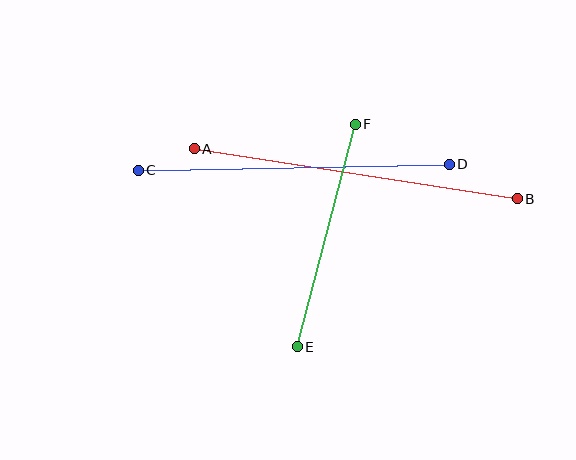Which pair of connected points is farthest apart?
Points A and B are farthest apart.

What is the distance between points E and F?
The distance is approximately 230 pixels.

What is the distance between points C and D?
The distance is approximately 311 pixels.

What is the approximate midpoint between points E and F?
The midpoint is at approximately (326, 236) pixels.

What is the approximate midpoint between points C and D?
The midpoint is at approximately (294, 167) pixels.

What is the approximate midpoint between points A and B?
The midpoint is at approximately (356, 174) pixels.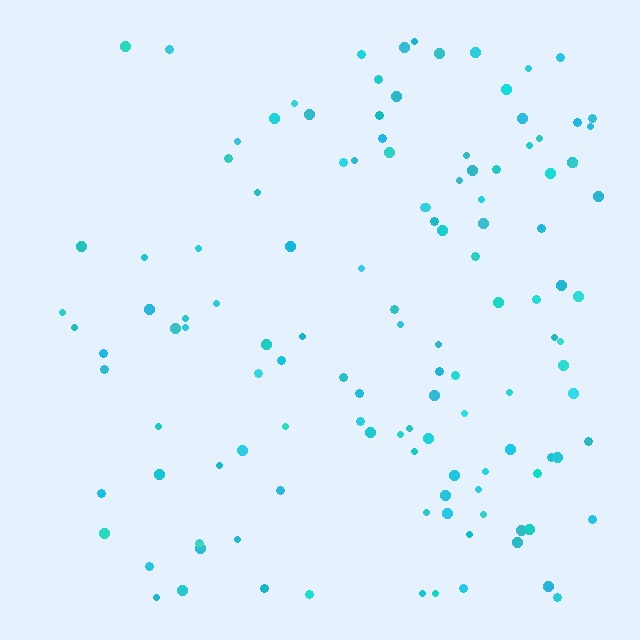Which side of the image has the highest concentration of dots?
The right.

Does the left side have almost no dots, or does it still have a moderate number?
Still a moderate number, just noticeably fewer than the right.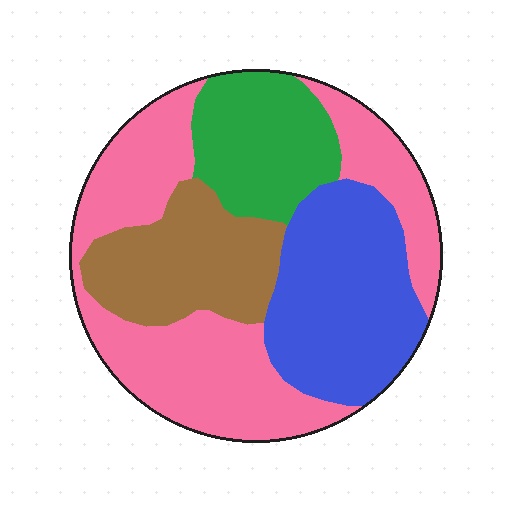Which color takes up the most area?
Pink, at roughly 40%.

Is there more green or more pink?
Pink.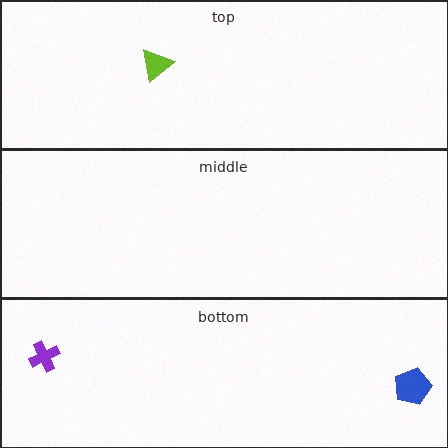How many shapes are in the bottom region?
2.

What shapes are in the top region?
The lime triangle.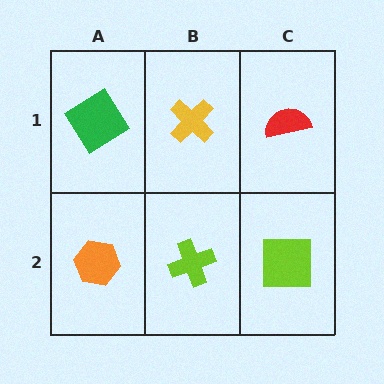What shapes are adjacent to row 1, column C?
A lime square (row 2, column C), a yellow cross (row 1, column B).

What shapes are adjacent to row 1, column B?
A lime cross (row 2, column B), a green diamond (row 1, column A), a red semicircle (row 1, column C).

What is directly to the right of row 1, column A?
A yellow cross.